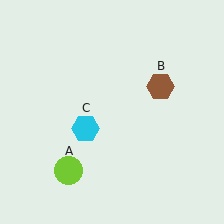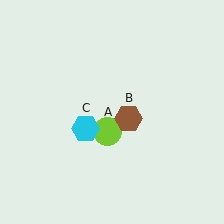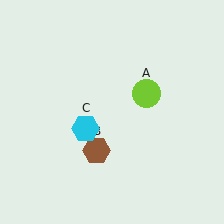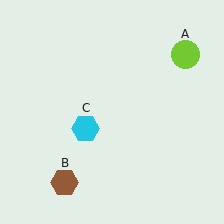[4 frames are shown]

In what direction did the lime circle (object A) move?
The lime circle (object A) moved up and to the right.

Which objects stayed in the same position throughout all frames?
Cyan hexagon (object C) remained stationary.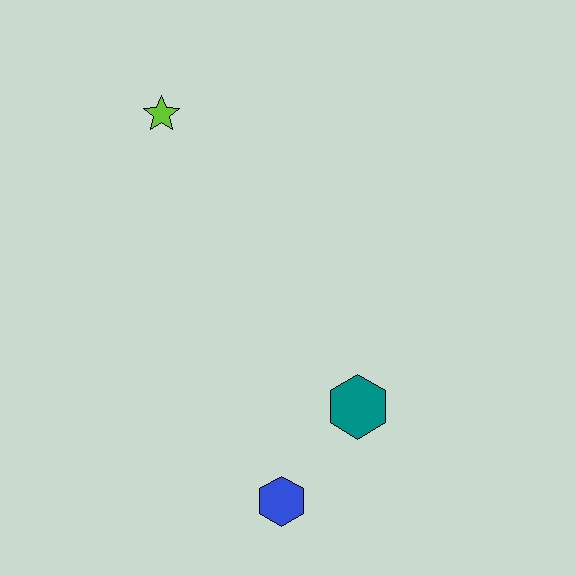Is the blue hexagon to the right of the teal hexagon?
No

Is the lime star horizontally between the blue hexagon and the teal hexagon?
No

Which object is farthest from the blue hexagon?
The lime star is farthest from the blue hexagon.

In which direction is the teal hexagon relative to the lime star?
The teal hexagon is below the lime star.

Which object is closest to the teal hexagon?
The blue hexagon is closest to the teal hexagon.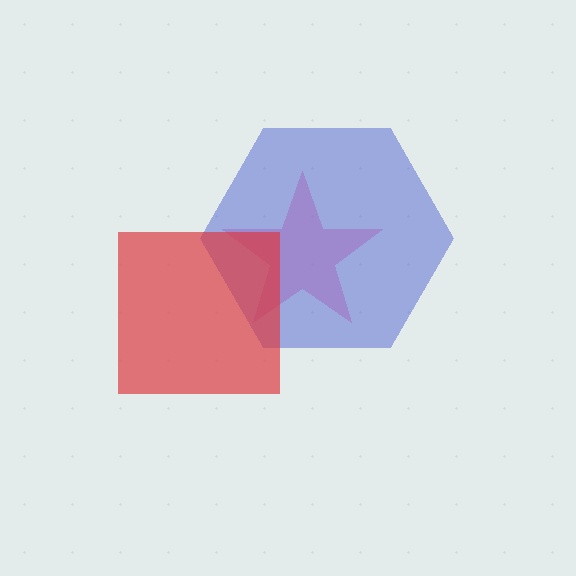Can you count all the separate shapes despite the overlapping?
Yes, there are 3 separate shapes.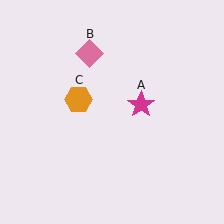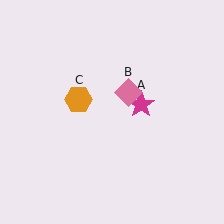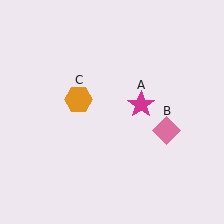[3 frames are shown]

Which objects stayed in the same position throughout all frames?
Magenta star (object A) and orange hexagon (object C) remained stationary.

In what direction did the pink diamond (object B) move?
The pink diamond (object B) moved down and to the right.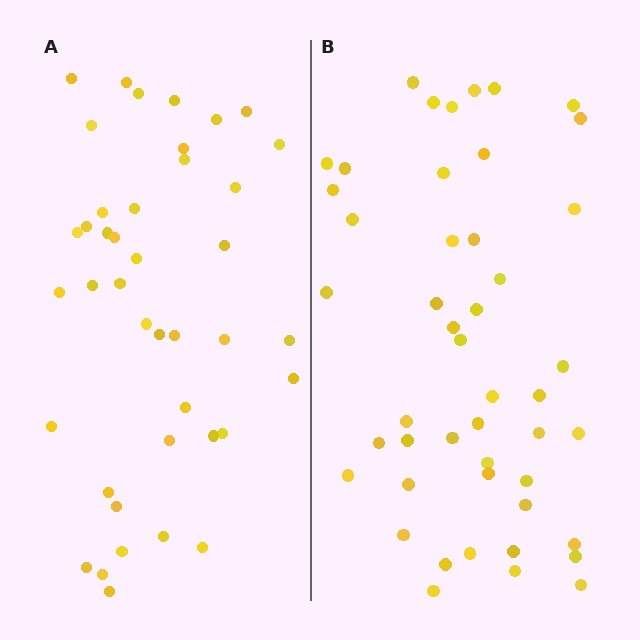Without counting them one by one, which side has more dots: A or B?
Region B (the right region) has more dots.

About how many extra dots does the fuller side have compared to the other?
Region B has about 6 more dots than region A.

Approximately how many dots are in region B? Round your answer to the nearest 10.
About 50 dots. (The exact count is 47, which rounds to 50.)